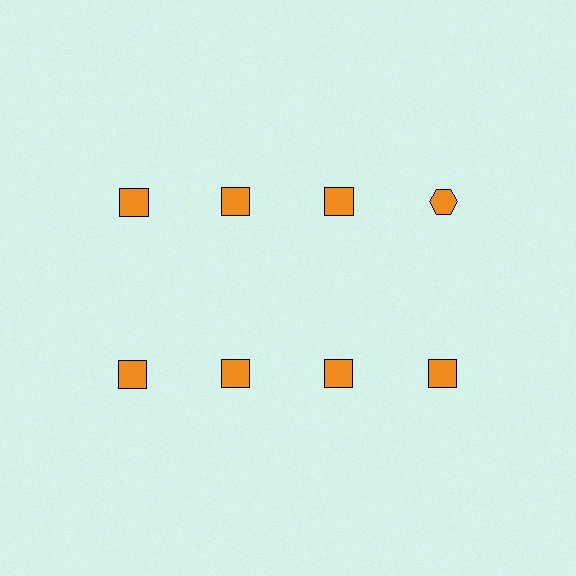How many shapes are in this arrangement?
There are 8 shapes arranged in a grid pattern.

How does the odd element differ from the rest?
It has a different shape: hexagon instead of square.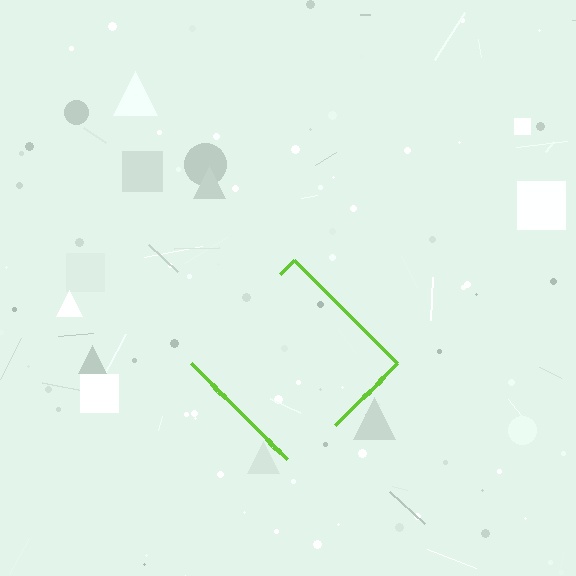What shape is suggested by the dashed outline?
The dashed outline suggests a diamond.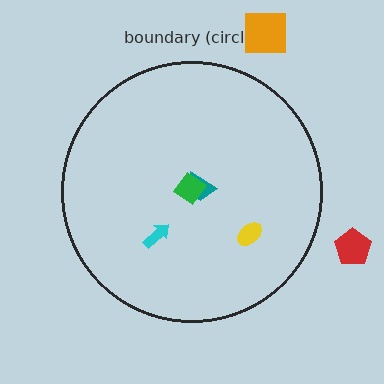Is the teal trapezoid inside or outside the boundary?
Inside.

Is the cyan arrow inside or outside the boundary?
Inside.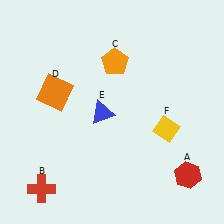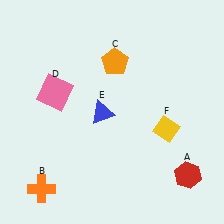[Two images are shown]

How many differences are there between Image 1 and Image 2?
There are 2 differences between the two images.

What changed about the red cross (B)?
In Image 1, B is red. In Image 2, it changed to orange.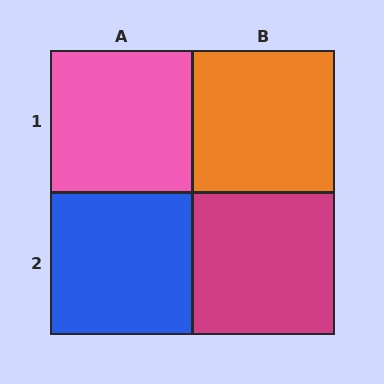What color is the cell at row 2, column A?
Blue.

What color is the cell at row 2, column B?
Magenta.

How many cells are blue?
1 cell is blue.